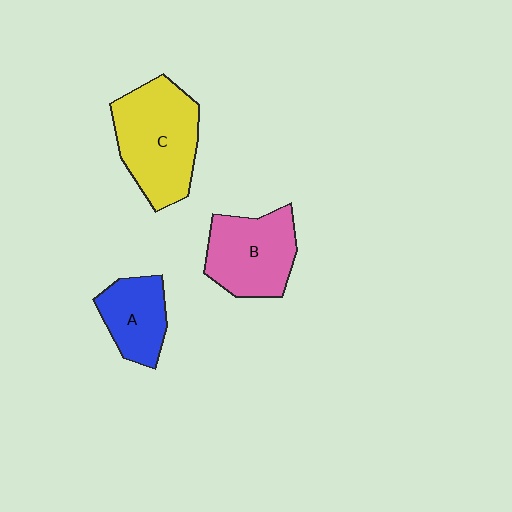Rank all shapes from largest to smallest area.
From largest to smallest: C (yellow), B (pink), A (blue).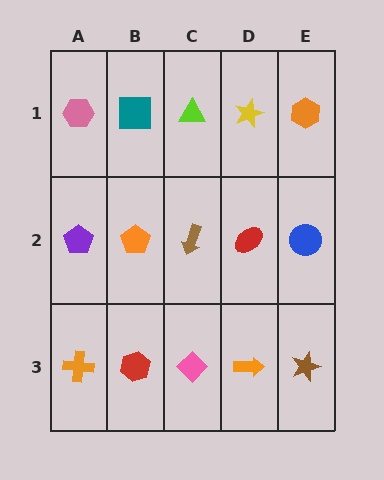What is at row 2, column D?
A red ellipse.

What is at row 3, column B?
A red hexagon.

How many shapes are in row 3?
5 shapes.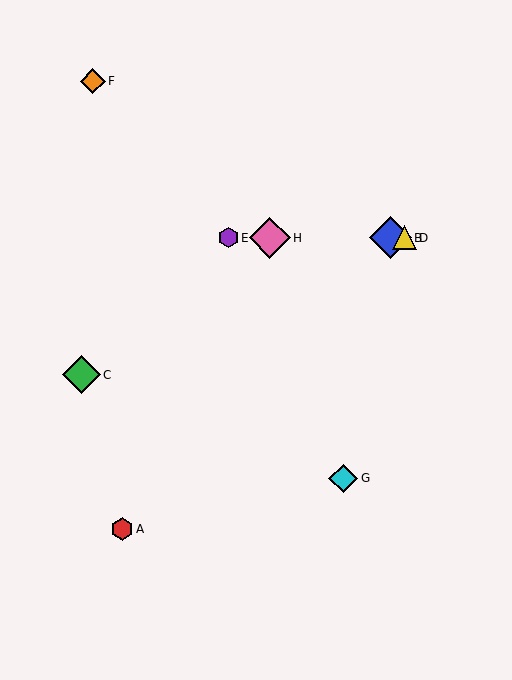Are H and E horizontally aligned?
Yes, both are at y≈238.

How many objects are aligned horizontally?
4 objects (B, D, E, H) are aligned horizontally.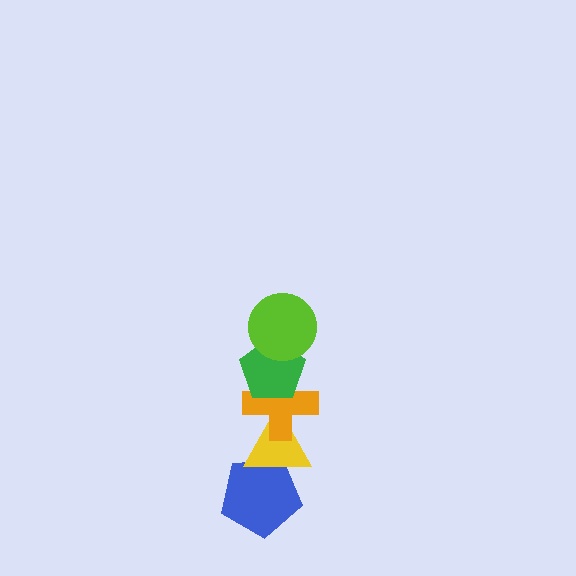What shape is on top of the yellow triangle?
The orange cross is on top of the yellow triangle.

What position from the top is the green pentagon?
The green pentagon is 2nd from the top.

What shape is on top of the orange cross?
The green pentagon is on top of the orange cross.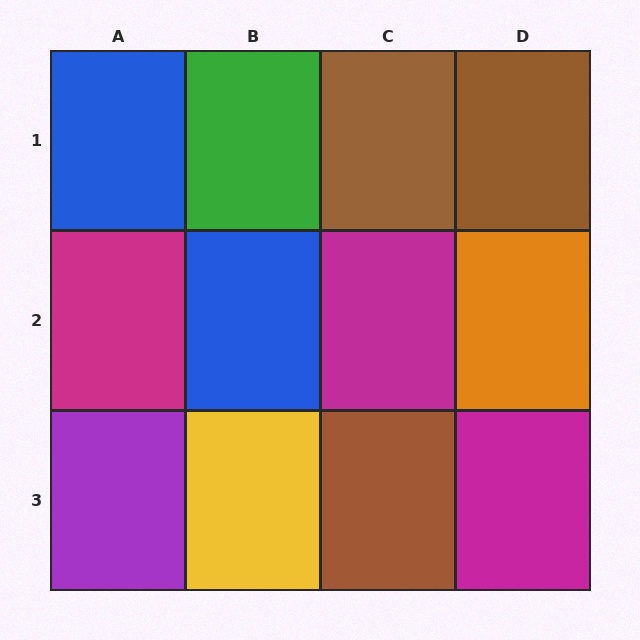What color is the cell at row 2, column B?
Blue.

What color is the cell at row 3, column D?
Magenta.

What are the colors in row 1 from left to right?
Blue, green, brown, brown.